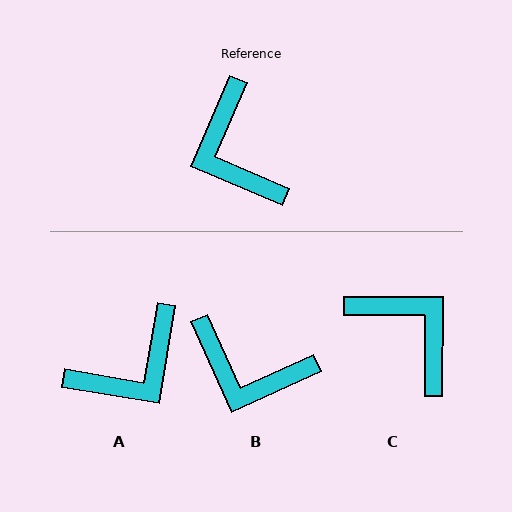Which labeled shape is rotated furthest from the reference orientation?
C, about 157 degrees away.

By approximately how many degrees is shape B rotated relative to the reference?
Approximately 47 degrees counter-clockwise.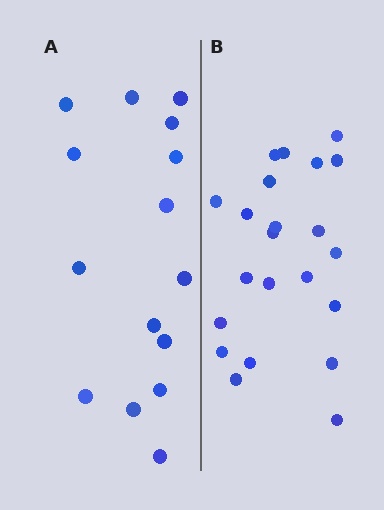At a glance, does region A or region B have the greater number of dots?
Region B (the right region) has more dots.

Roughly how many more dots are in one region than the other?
Region B has roughly 8 or so more dots than region A.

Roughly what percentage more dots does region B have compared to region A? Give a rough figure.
About 45% more.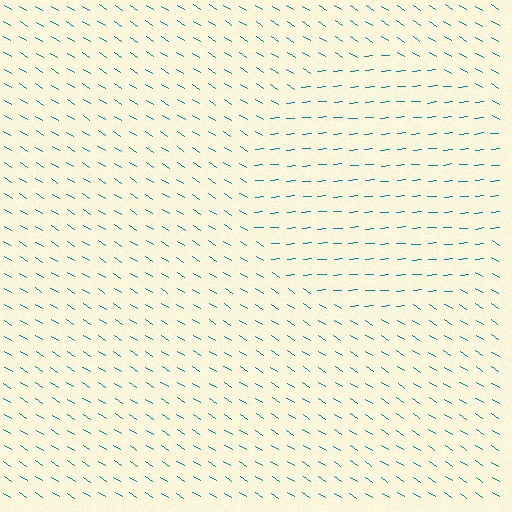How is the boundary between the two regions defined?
The boundary is defined purely by a change in line orientation (approximately 38 degrees difference). All lines are the same color and thickness.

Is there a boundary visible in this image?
Yes, there is a texture boundary formed by a change in line orientation.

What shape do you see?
I see a circle.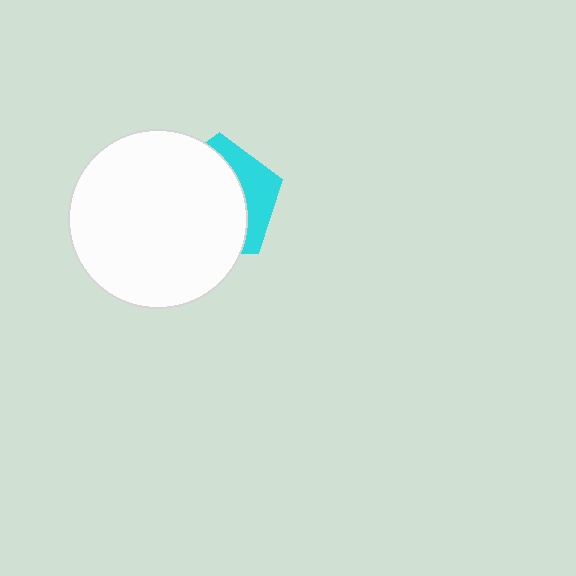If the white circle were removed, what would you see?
You would see the complete cyan pentagon.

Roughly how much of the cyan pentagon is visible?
A small part of it is visible (roughly 31%).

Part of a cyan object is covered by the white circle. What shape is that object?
It is a pentagon.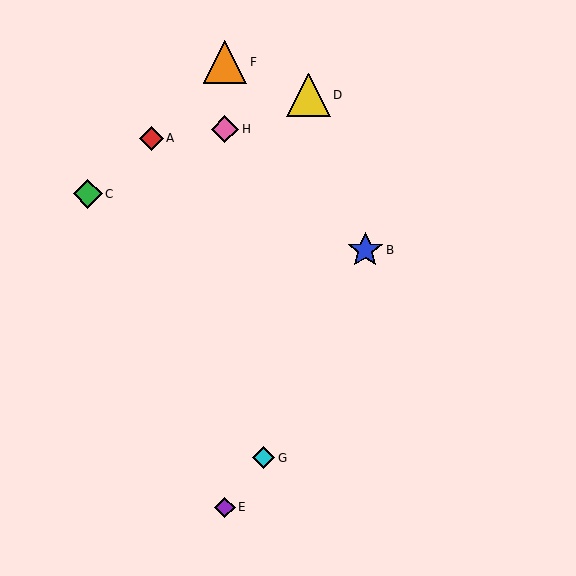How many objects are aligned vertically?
3 objects (E, F, H) are aligned vertically.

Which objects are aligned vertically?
Objects E, F, H are aligned vertically.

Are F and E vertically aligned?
Yes, both are at x≈225.